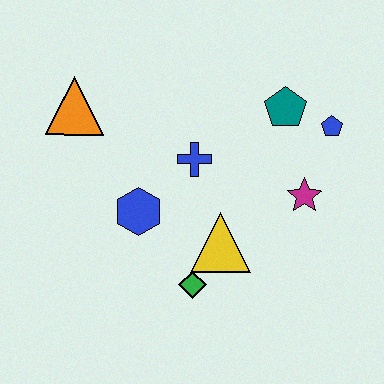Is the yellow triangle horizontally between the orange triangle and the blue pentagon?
Yes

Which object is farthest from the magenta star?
The orange triangle is farthest from the magenta star.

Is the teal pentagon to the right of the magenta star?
No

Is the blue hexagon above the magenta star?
No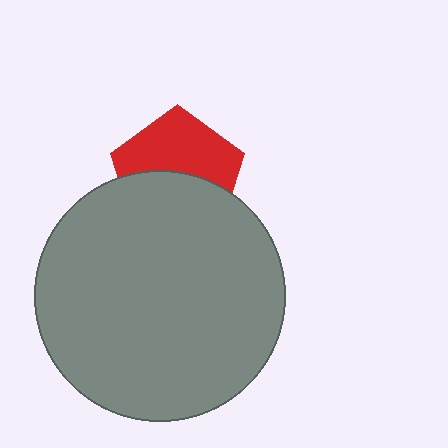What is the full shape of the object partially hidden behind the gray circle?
The partially hidden object is a red pentagon.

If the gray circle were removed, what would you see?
You would see the complete red pentagon.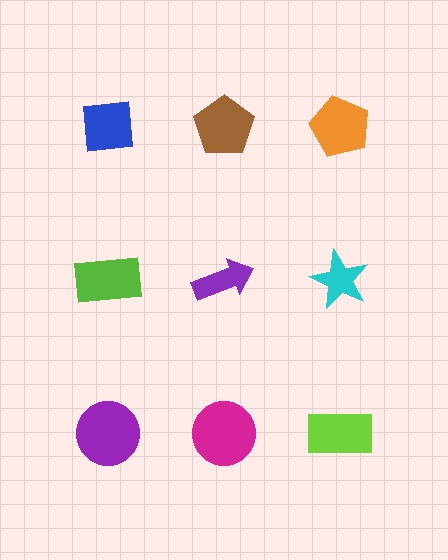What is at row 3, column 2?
A magenta circle.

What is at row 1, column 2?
A brown pentagon.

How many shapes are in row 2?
3 shapes.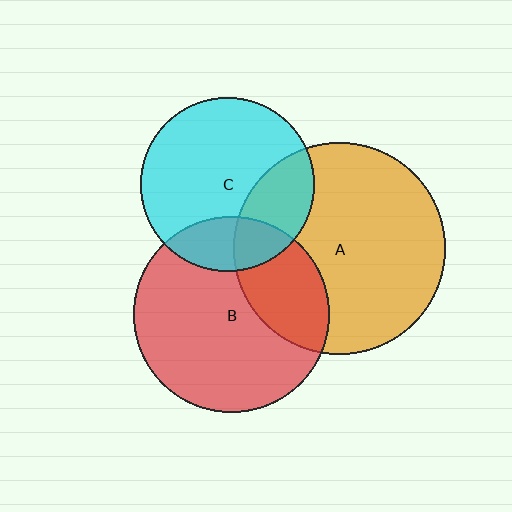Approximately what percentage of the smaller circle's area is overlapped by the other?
Approximately 20%.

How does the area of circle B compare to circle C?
Approximately 1.3 times.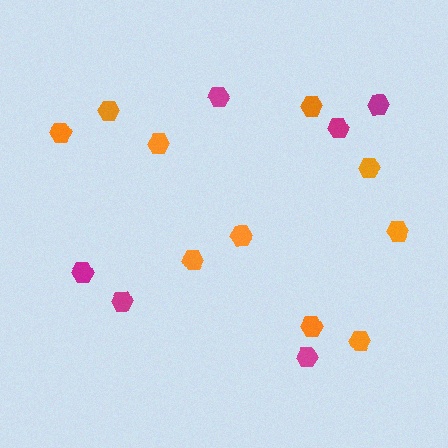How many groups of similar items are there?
There are 2 groups: one group of magenta hexagons (6) and one group of orange hexagons (10).